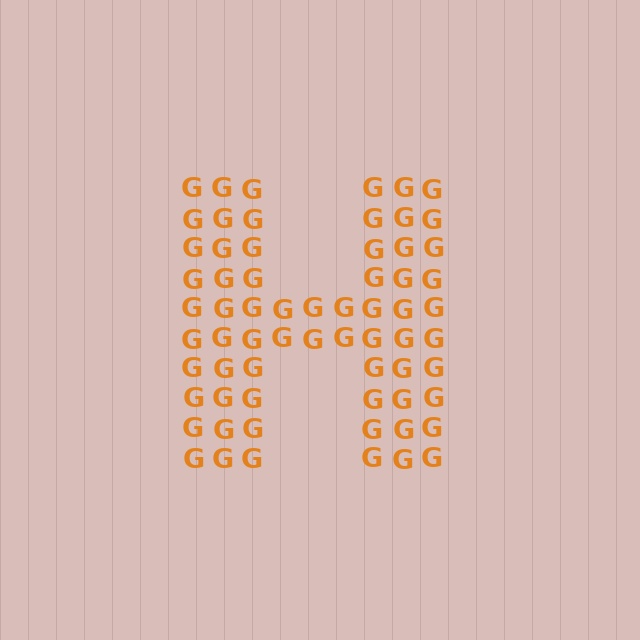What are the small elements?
The small elements are letter G's.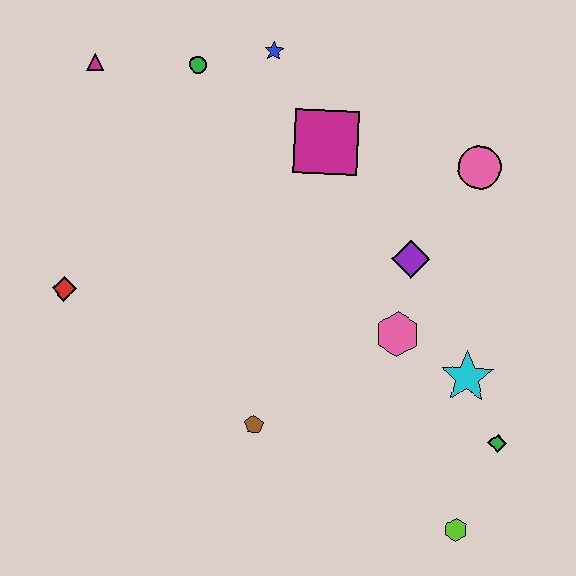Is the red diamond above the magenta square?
No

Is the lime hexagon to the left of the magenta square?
No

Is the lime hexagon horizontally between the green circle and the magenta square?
No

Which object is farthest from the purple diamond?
The magenta triangle is farthest from the purple diamond.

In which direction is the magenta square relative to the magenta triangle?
The magenta square is to the right of the magenta triangle.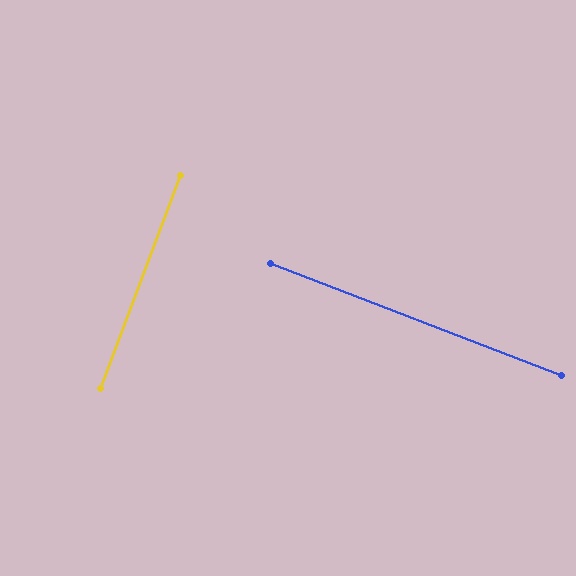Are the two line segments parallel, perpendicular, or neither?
Perpendicular — they meet at approximately 90°.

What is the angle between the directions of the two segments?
Approximately 90 degrees.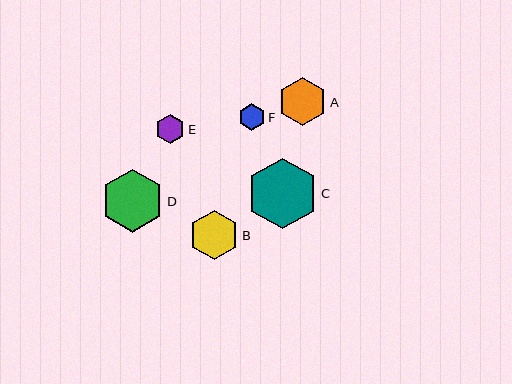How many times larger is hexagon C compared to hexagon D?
Hexagon C is approximately 1.1 times the size of hexagon D.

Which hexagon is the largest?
Hexagon C is the largest with a size of approximately 71 pixels.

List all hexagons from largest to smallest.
From largest to smallest: C, D, B, A, E, F.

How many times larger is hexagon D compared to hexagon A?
Hexagon D is approximately 1.3 times the size of hexagon A.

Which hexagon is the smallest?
Hexagon F is the smallest with a size of approximately 26 pixels.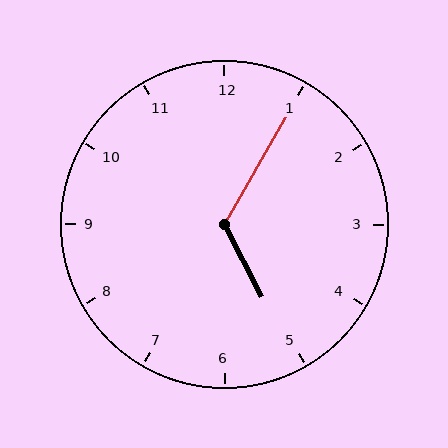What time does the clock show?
5:05.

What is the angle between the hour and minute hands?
Approximately 122 degrees.